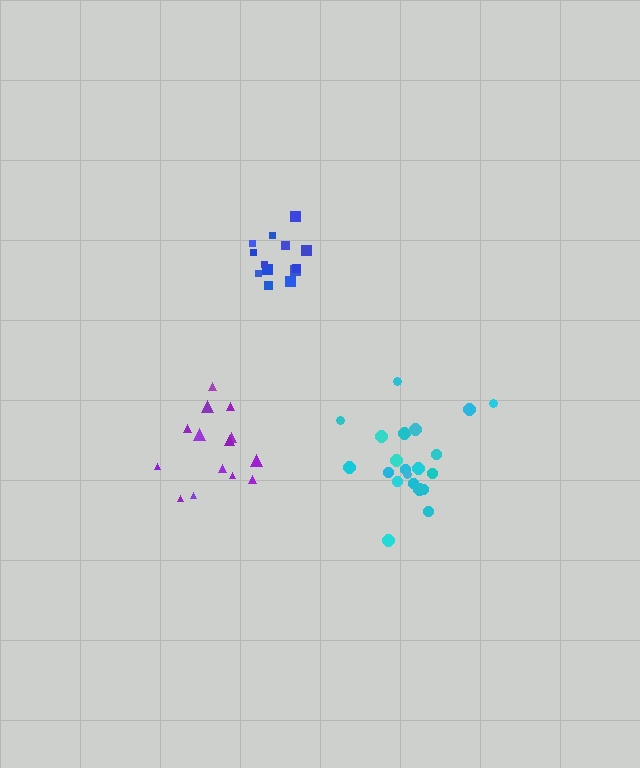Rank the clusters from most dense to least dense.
blue, cyan, purple.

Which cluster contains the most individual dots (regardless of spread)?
Cyan (21).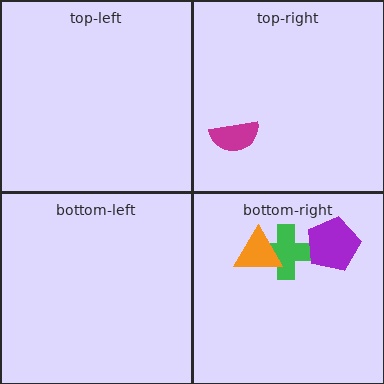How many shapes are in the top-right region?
1.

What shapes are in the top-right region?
The magenta semicircle.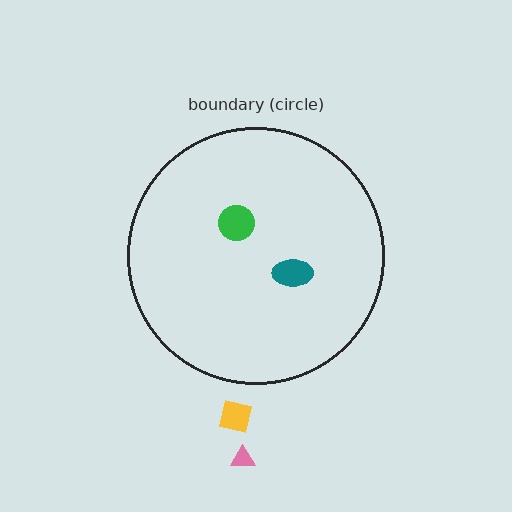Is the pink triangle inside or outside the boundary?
Outside.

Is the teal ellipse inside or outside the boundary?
Inside.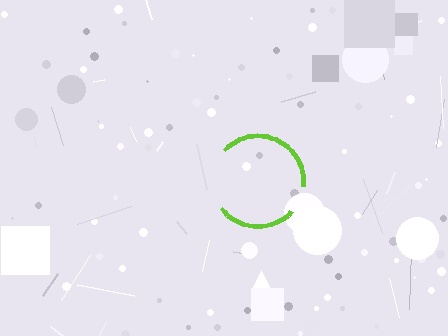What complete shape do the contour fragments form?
The contour fragments form a circle.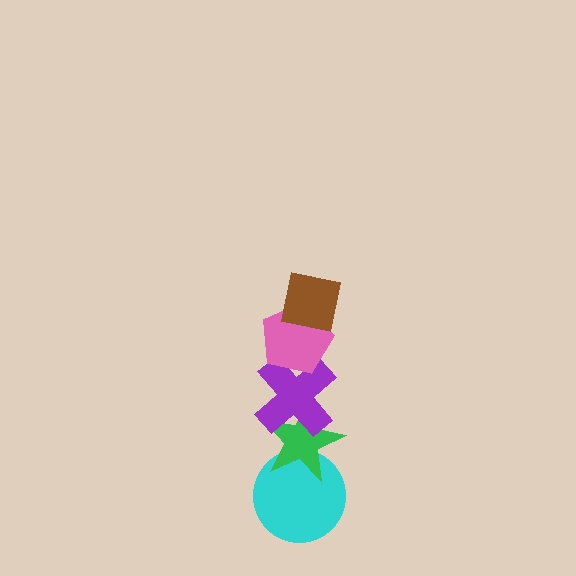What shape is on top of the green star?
The purple cross is on top of the green star.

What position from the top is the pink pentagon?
The pink pentagon is 2nd from the top.